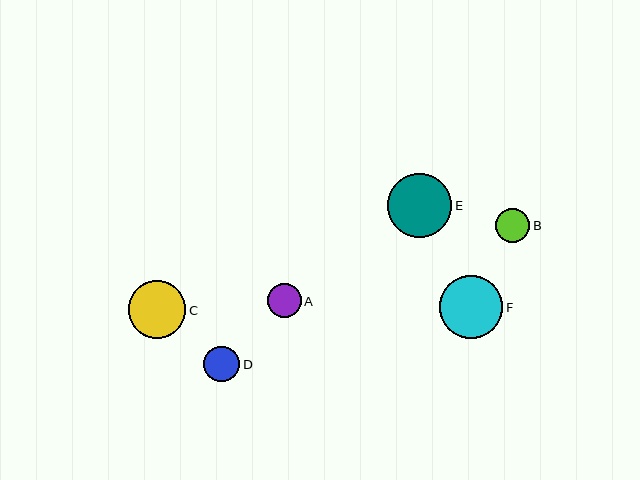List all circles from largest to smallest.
From largest to smallest: E, F, C, D, B, A.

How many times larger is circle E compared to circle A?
Circle E is approximately 1.9 times the size of circle A.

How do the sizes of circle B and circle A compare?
Circle B and circle A are approximately the same size.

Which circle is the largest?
Circle E is the largest with a size of approximately 64 pixels.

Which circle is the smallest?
Circle A is the smallest with a size of approximately 34 pixels.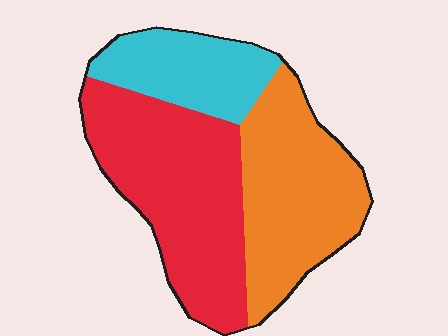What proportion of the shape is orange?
Orange covers around 35% of the shape.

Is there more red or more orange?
Red.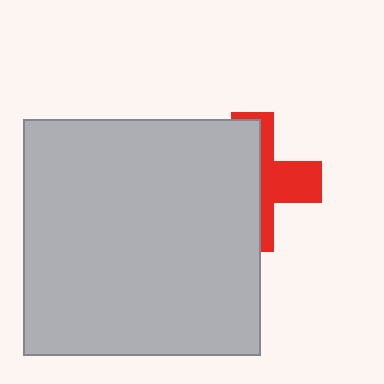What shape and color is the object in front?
The object in front is a light gray square.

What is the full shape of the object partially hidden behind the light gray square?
The partially hidden object is a red cross.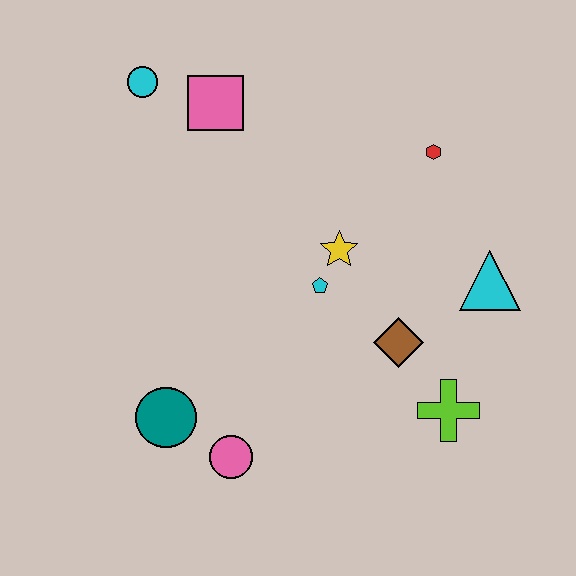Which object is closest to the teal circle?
The pink circle is closest to the teal circle.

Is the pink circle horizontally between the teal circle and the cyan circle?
No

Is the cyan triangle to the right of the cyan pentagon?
Yes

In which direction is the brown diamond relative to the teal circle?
The brown diamond is to the right of the teal circle.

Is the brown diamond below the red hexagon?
Yes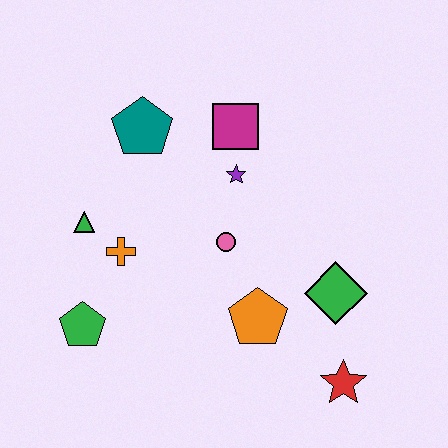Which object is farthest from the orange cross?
The red star is farthest from the orange cross.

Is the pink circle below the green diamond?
No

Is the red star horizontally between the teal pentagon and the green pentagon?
No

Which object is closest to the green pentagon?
The orange cross is closest to the green pentagon.